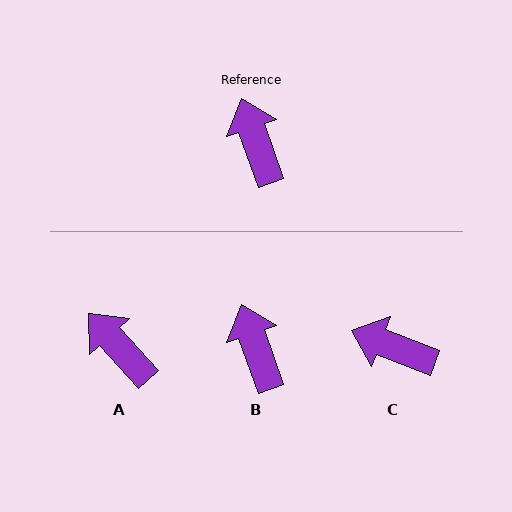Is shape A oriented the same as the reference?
No, it is off by about 23 degrees.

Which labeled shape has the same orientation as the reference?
B.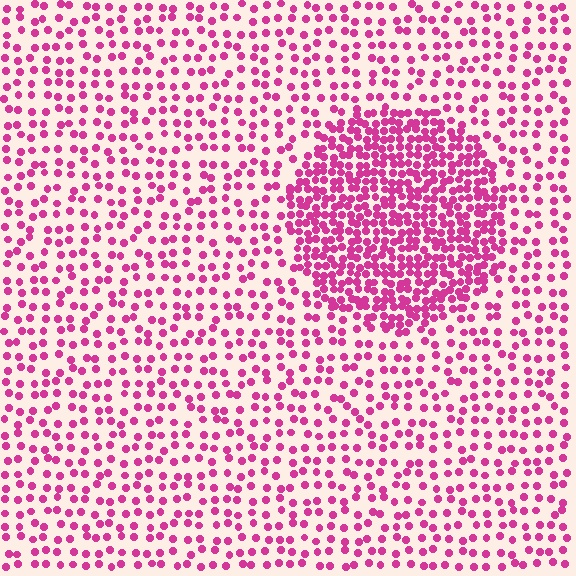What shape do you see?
I see a circle.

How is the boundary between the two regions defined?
The boundary is defined by a change in element density (approximately 2.4x ratio). All elements are the same color, size, and shape.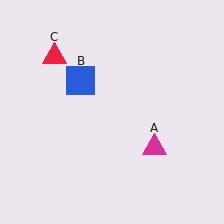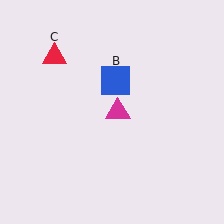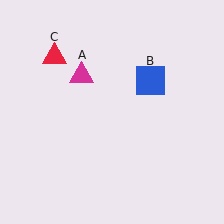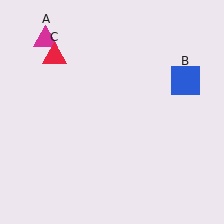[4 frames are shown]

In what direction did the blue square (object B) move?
The blue square (object B) moved right.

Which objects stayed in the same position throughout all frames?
Red triangle (object C) remained stationary.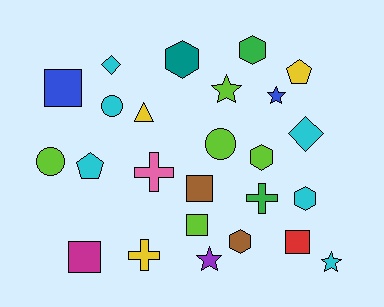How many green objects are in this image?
There are 2 green objects.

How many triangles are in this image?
There is 1 triangle.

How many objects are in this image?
There are 25 objects.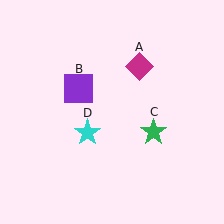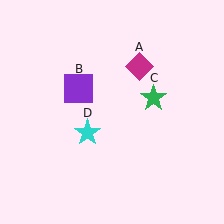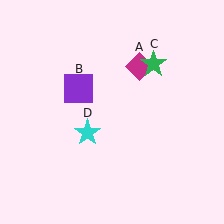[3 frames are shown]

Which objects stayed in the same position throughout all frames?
Magenta diamond (object A) and purple square (object B) and cyan star (object D) remained stationary.